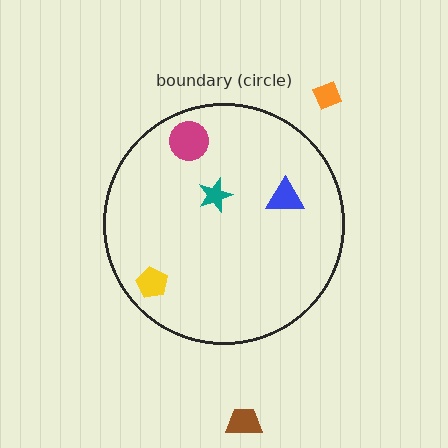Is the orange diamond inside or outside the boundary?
Outside.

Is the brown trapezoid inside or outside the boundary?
Outside.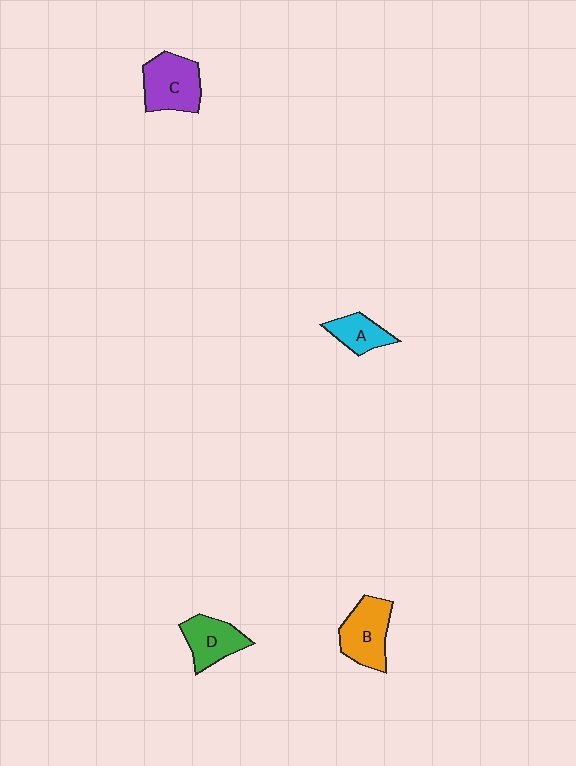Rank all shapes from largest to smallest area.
From largest to smallest: C (purple), B (orange), D (green), A (cyan).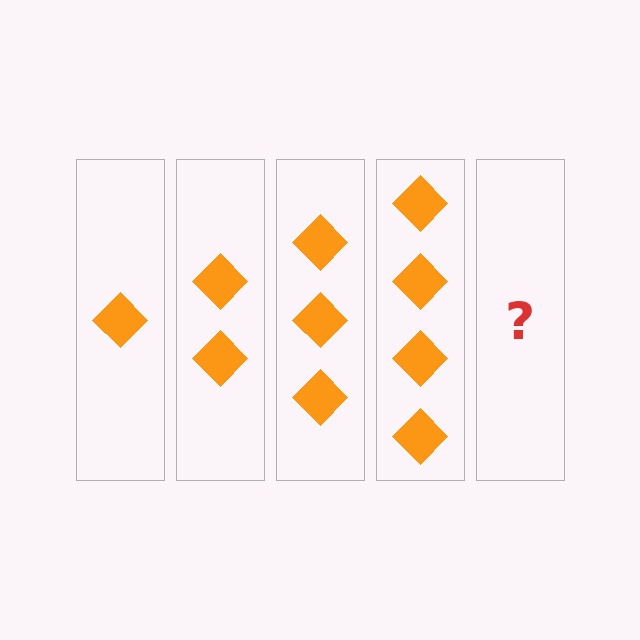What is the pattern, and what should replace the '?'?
The pattern is that each step adds one more diamond. The '?' should be 5 diamonds.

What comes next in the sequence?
The next element should be 5 diamonds.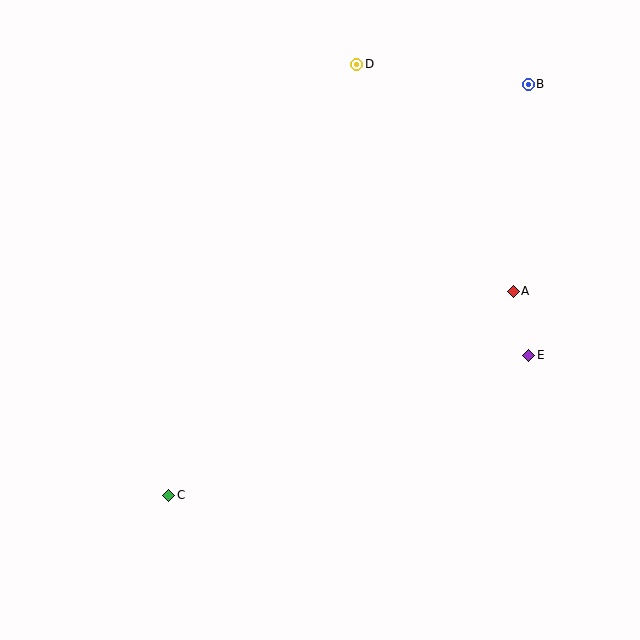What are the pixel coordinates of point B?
Point B is at (528, 84).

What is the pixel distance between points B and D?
The distance between B and D is 173 pixels.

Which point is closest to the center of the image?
Point A at (513, 291) is closest to the center.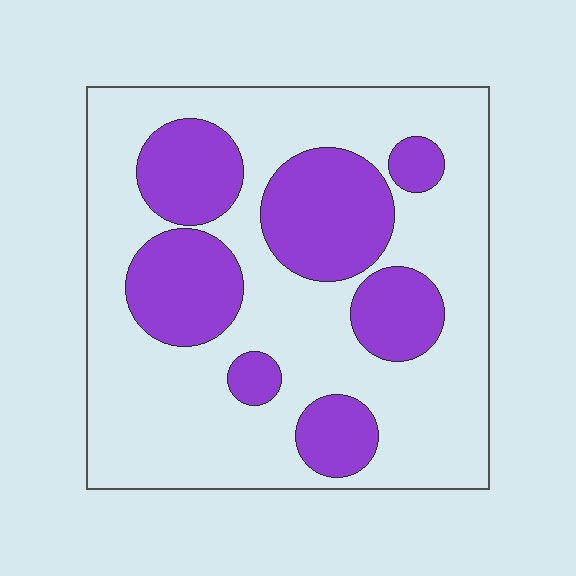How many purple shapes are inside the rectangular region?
7.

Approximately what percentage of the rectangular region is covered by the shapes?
Approximately 30%.